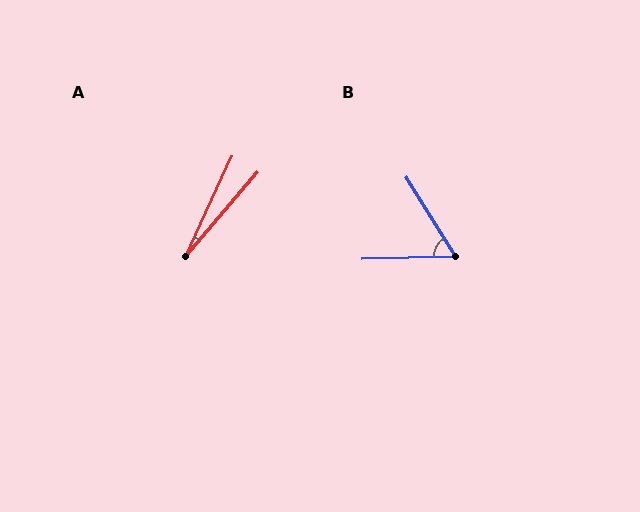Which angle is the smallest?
A, at approximately 16 degrees.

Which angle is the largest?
B, at approximately 59 degrees.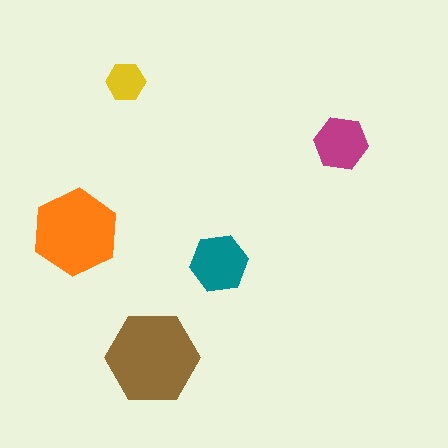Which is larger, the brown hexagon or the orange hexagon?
The brown one.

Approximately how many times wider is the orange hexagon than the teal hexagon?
About 1.5 times wider.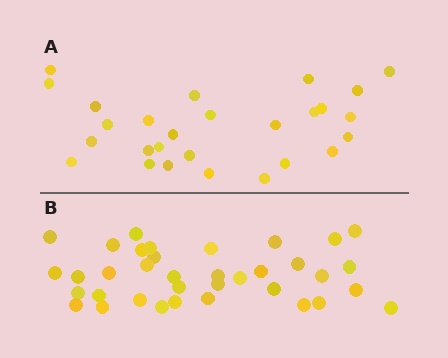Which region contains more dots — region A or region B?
Region B (the bottom region) has more dots.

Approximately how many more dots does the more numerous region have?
Region B has roughly 8 or so more dots than region A.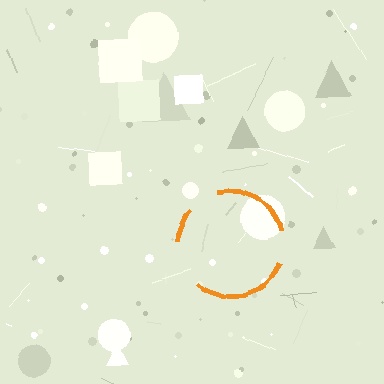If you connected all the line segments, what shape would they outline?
They would outline a circle.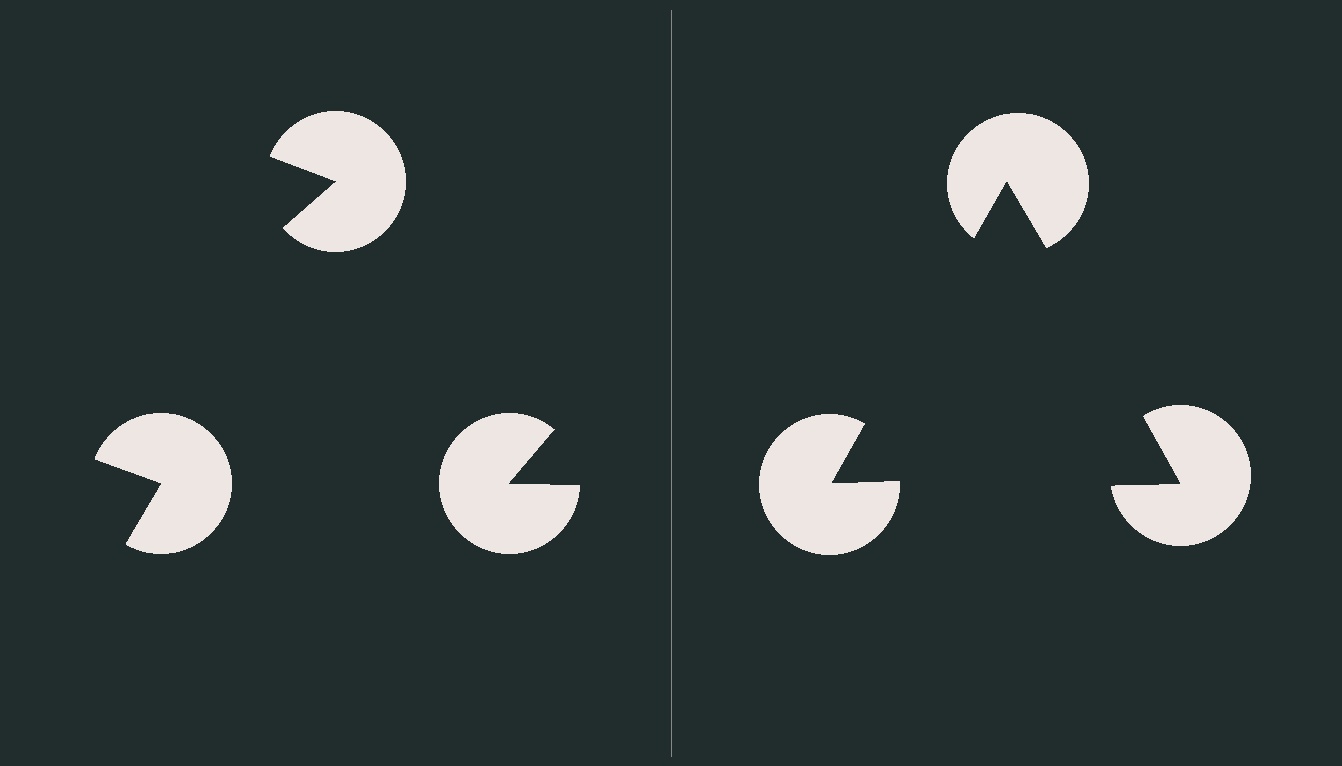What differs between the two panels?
The pac-man discs are positioned identically on both sides; only the wedge orientations differ. On the right they align to a triangle; on the left they are misaligned.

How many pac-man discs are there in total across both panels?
6 — 3 on each side.